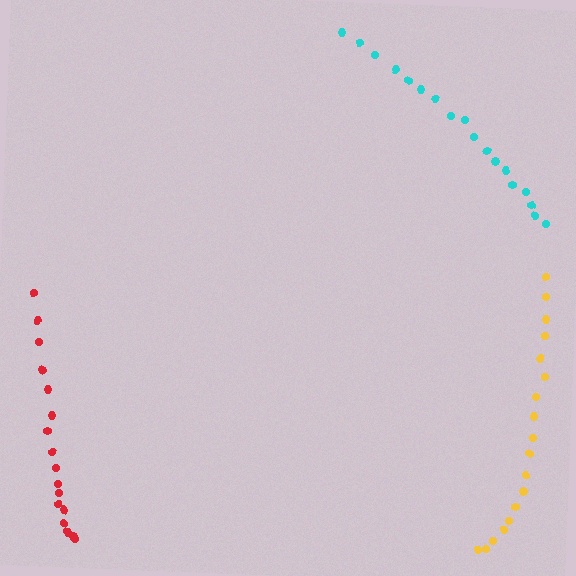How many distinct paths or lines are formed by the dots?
There are 3 distinct paths.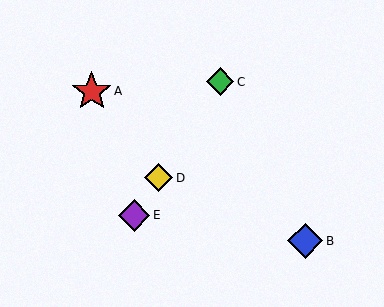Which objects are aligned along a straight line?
Objects C, D, E are aligned along a straight line.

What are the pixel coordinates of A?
Object A is at (92, 91).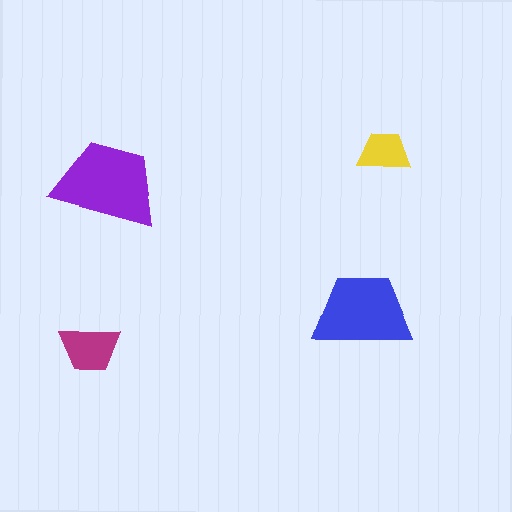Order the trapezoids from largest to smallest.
the purple one, the blue one, the magenta one, the yellow one.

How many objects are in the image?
There are 4 objects in the image.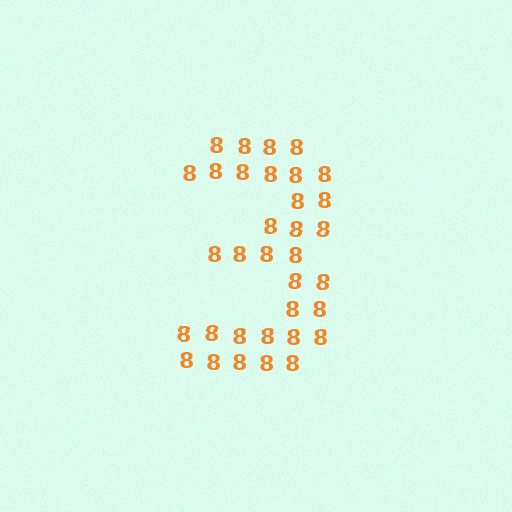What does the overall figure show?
The overall figure shows the digit 3.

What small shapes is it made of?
It is made of small digit 8's.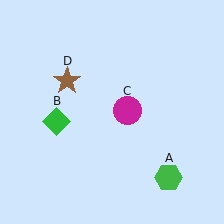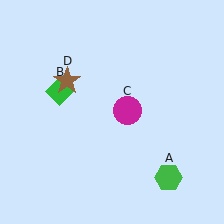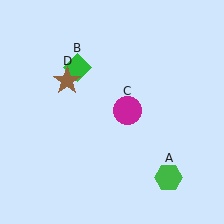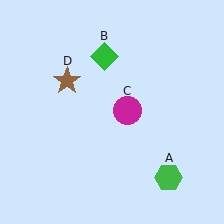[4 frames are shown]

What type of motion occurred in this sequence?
The green diamond (object B) rotated clockwise around the center of the scene.